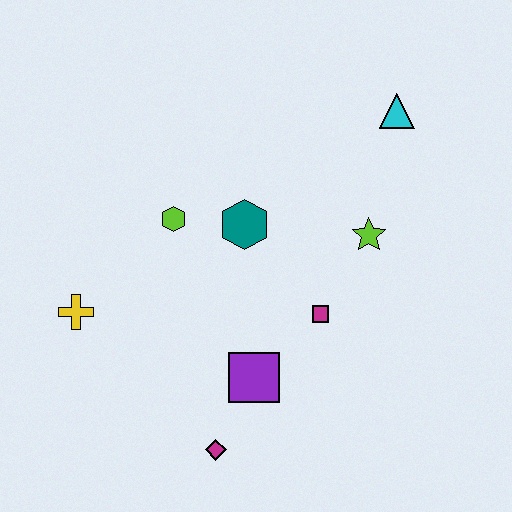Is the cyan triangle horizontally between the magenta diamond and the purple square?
No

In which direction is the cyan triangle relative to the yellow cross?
The cyan triangle is to the right of the yellow cross.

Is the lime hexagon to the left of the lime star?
Yes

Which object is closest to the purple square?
The magenta diamond is closest to the purple square.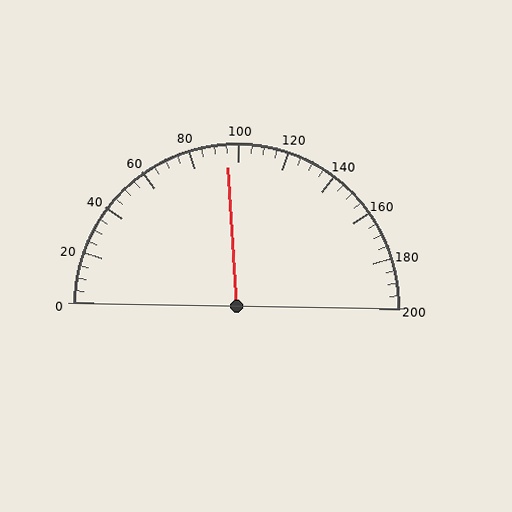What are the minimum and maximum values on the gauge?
The gauge ranges from 0 to 200.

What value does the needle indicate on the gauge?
The needle indicates approximately 95.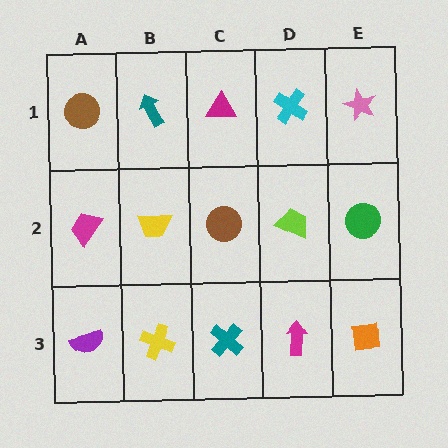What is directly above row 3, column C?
A brown circle.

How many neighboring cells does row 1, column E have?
2.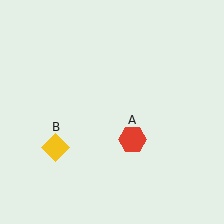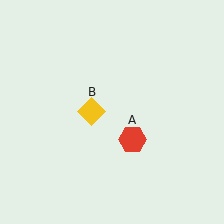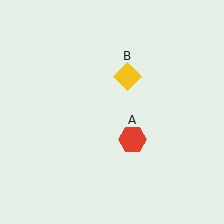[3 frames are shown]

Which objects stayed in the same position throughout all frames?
Red hexagon (object A) remained stationary.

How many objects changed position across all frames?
1 object changed position: yellow diamond (object B).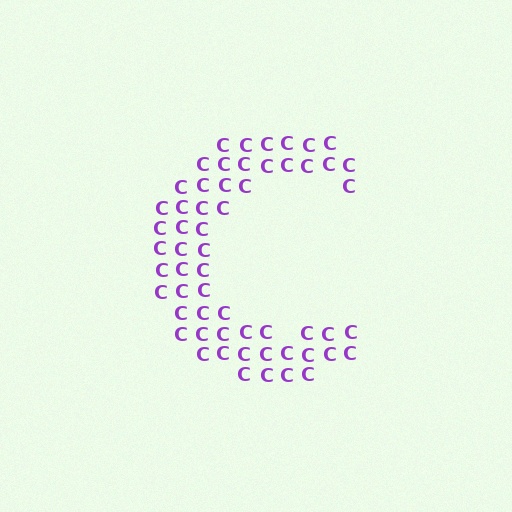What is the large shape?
The large shape is the letter C.